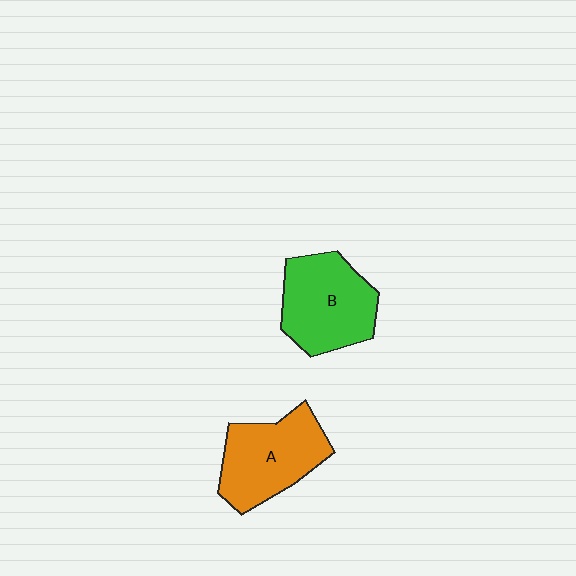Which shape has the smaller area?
Shape A (orange).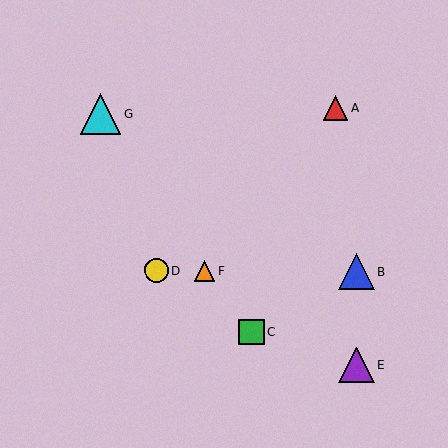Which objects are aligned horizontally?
Objects B, D, F are aligned horizontally.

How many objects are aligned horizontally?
3 objects (B, D, F) are aligned horizontally.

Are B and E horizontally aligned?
No, B is at y≈271 and E is at y≈365.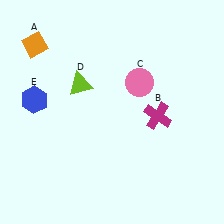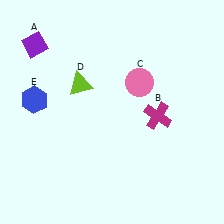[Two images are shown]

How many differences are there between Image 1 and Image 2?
There is 1 difference between the two images.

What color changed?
The diamond (A) changed from orange in Image 1 to purple in Image 2.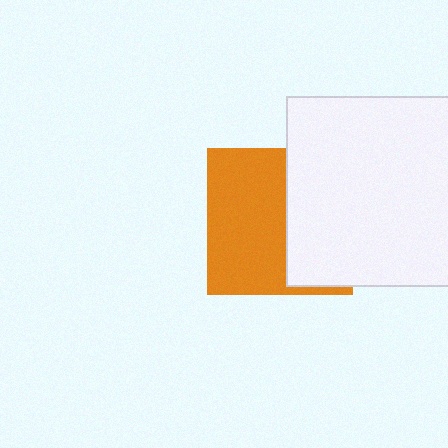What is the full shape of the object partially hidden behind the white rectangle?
The partially hidden object is an orange square.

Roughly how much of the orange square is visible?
About half of it is visible (roughly 56%).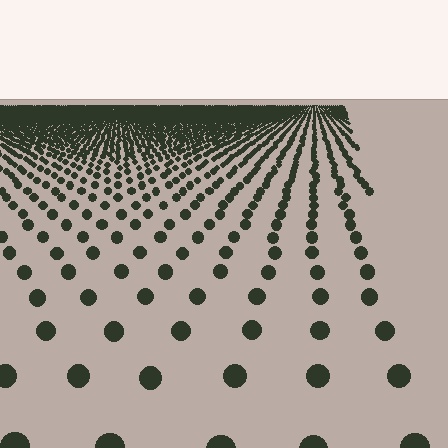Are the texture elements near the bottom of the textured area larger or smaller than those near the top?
Larger. Near the bottom, elements are closer to the viewer and appear at a bigger on-screen size.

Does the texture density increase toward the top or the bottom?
Density increases toward the top.